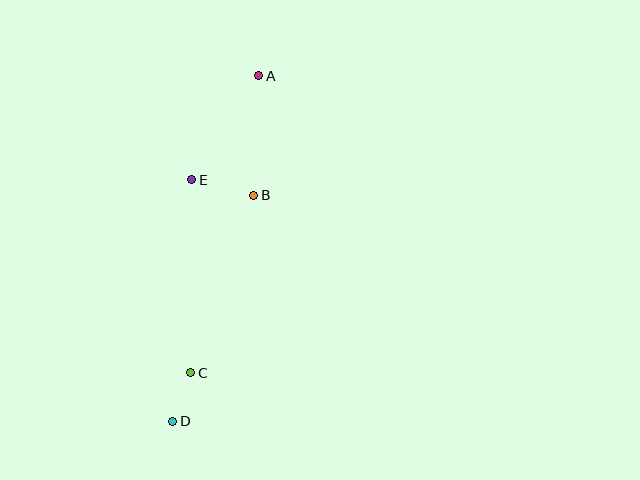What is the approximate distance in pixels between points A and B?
The distance between A and B is approximately 120 pixels.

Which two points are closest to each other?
Points C and D are closest to each other.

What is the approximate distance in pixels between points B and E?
The distance between B and E is approximately 64 pixels.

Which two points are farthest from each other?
Points A and D are farthest from each other.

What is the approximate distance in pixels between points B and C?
The distance between B and C is approximately 188 pixels.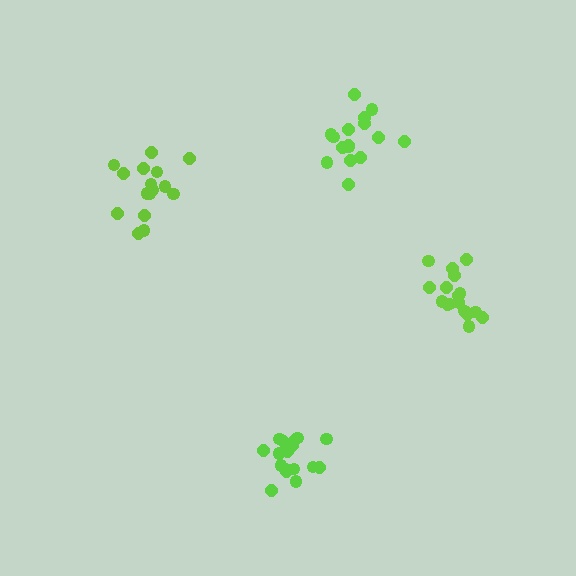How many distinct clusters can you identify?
There are 4 distinct clusters.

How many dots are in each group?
Group 1: 16 dots, Group 2: 17 dots, Group 3: 17 dots, Group 4: 17 dots (67 total).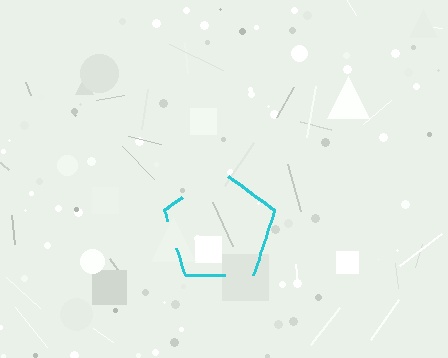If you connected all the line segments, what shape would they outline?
They would outline a pentagon.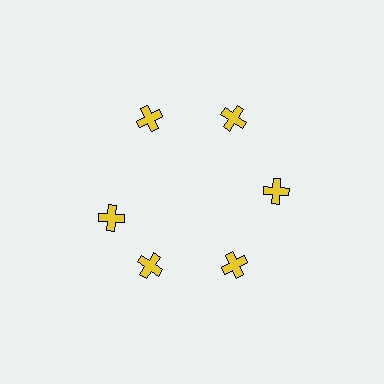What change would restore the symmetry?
The symmetry would be restored by rotating it back into even spacing with its neighbors so that all 6 crosses sit at equal angles and equal distance from the center.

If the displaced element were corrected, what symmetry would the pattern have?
It would have 6-fold rotational symmetry — the pattern would map onto itself every 60 degrees.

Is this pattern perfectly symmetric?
No. The 6 yellow crosses are arranged in a ring, but one element near the 9 o'clock position is rotated out of alignment along the ring, breaking the 6-fold rotational symmetry.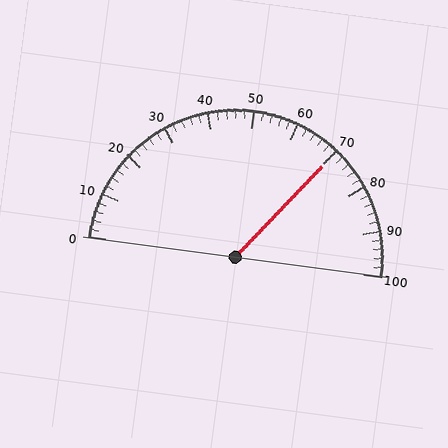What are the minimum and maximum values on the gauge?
The gauge ranges from 0 to 100.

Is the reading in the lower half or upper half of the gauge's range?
The reading is in the upper half of the range (0 to 100).